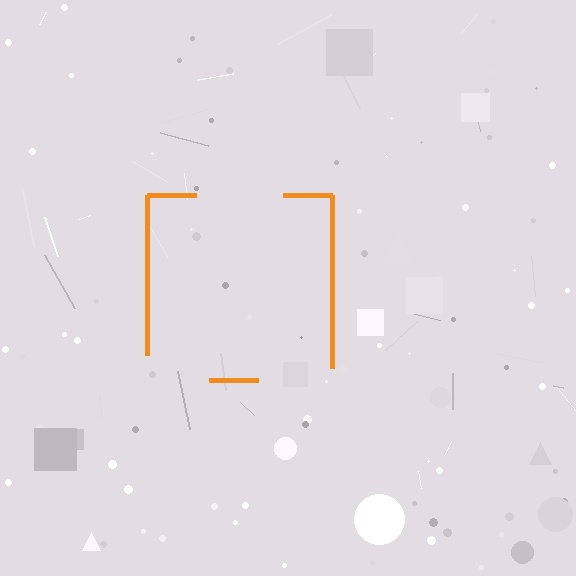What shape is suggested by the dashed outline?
The dashed outline suggests a square.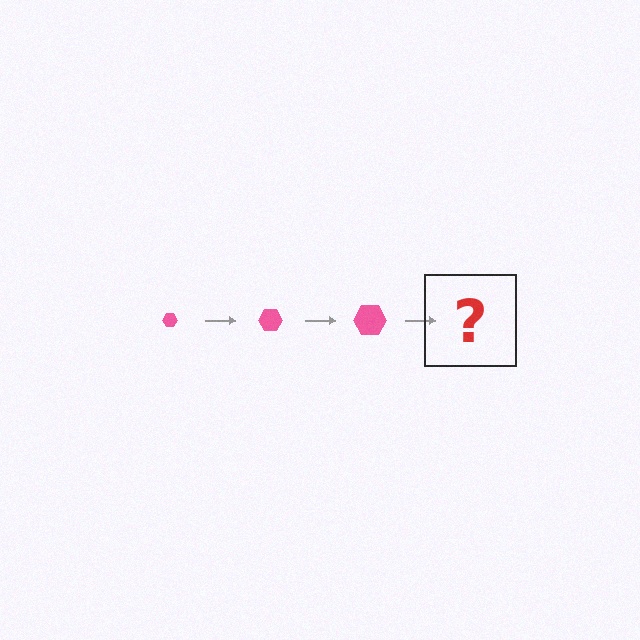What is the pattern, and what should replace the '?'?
The pattern is that the hexagon gets progressively larger each step. The '?' should be a pink hexagon, larger than the previous one.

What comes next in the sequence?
The next element should be a pink hexagon, larger than the previous one.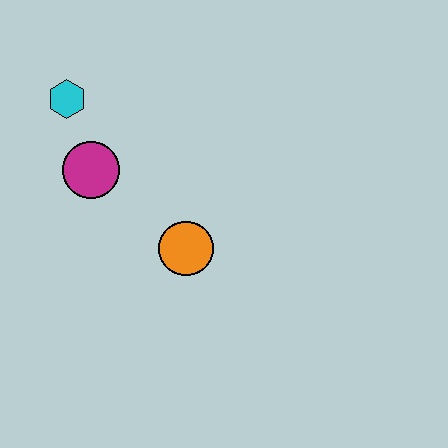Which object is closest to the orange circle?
The magenta circle is closest to the orange circle.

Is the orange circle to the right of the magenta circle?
Yes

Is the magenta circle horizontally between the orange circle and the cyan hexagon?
Yes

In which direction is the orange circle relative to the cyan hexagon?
The orange circle is below the cyan hexagon.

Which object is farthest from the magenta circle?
The orange circle is farthest from the magenta circle.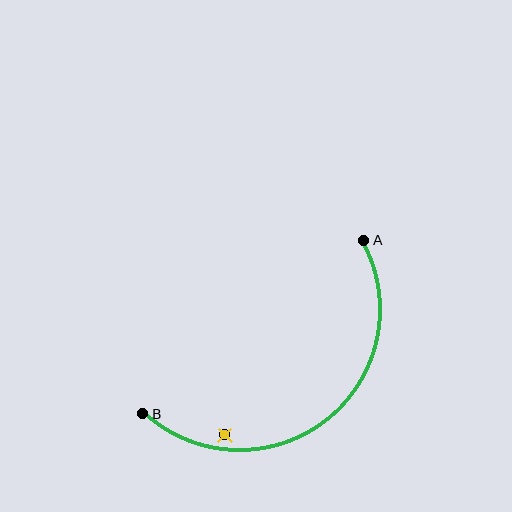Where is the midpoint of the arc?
The arc midpoint is the point on the curve farthest from the straight line joining A and B. It sits below and to the right of that line.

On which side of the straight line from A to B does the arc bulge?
The arc bulges below and to the right of the straight line connecting A and B.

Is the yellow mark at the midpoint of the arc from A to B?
No — the yellow mark does not lie on the arc at all. It sits slightly inside the curve.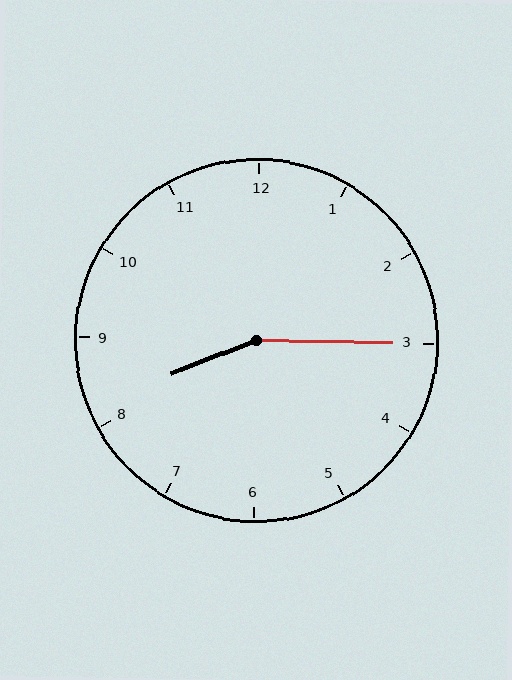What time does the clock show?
8:15.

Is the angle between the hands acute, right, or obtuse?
It is obtuse.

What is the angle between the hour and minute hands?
Approximately 158 degrees.